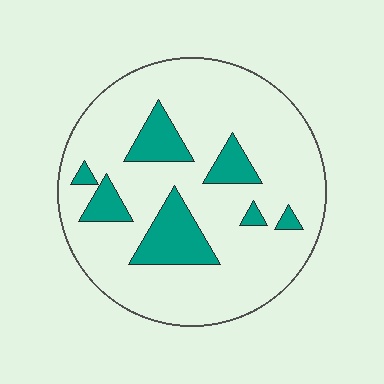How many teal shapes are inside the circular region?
7.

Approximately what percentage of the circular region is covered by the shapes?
Approximately 20%.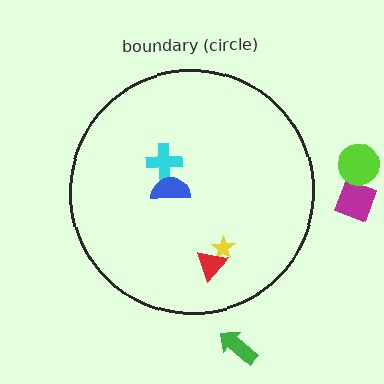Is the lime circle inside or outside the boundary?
Outside.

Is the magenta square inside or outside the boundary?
Outside.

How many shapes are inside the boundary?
4 inside, 3 outside.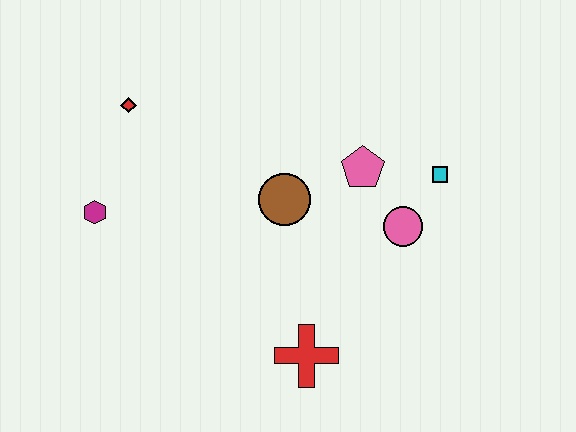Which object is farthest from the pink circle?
The magenta hexagon is farthest from the pink circle.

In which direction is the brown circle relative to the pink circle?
The brown circle is to the left of the pink circle.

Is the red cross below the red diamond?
Yes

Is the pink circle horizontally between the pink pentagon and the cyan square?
Yes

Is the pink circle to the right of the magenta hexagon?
Yes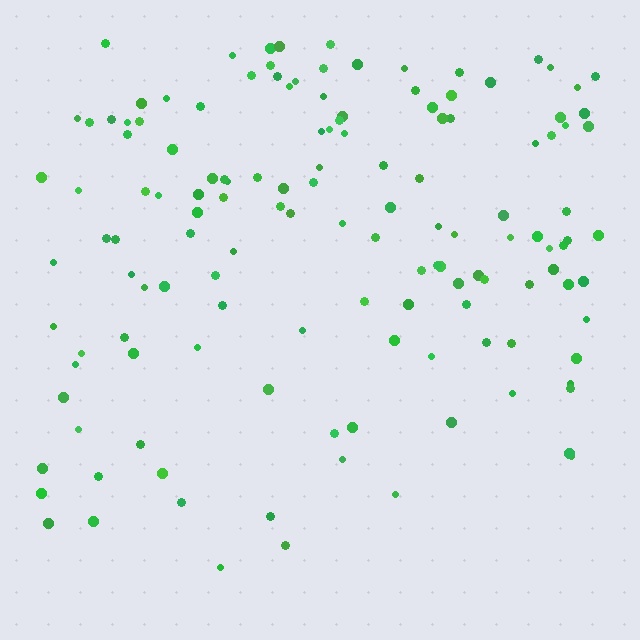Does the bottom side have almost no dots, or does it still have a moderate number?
Still a moderate number, just noticeably fewer than the top.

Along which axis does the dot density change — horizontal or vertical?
Vertical.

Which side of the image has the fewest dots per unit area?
The bottom.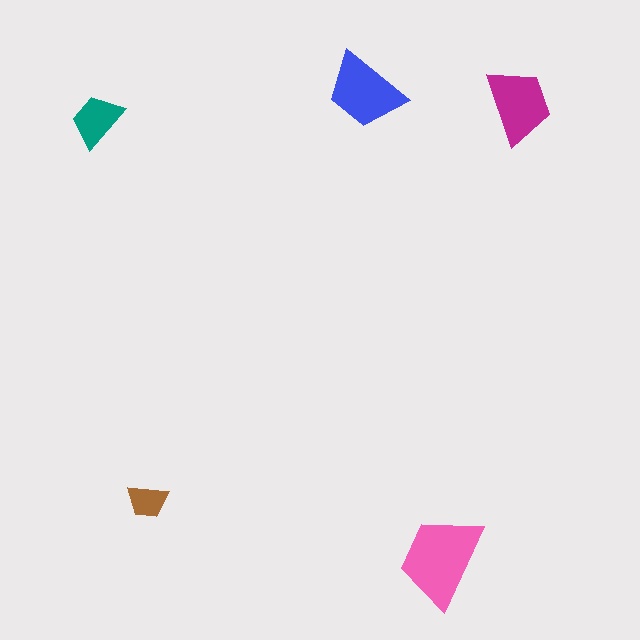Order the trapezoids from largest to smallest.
the pink one, the blue one, the magenta one, the teal one, the brown one.